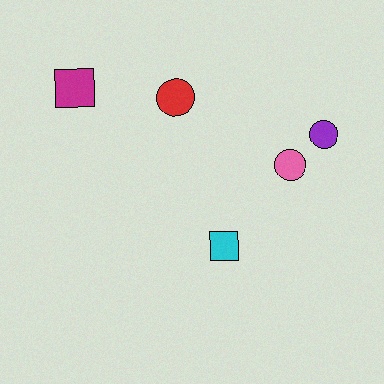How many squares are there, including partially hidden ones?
There are 2 squares.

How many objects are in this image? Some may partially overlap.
There are 5 objects.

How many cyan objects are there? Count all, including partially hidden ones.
There is 1 cyan object.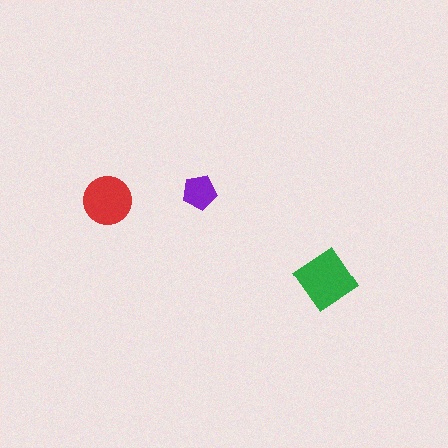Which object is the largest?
The green diamond.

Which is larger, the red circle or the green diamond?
The green diamond.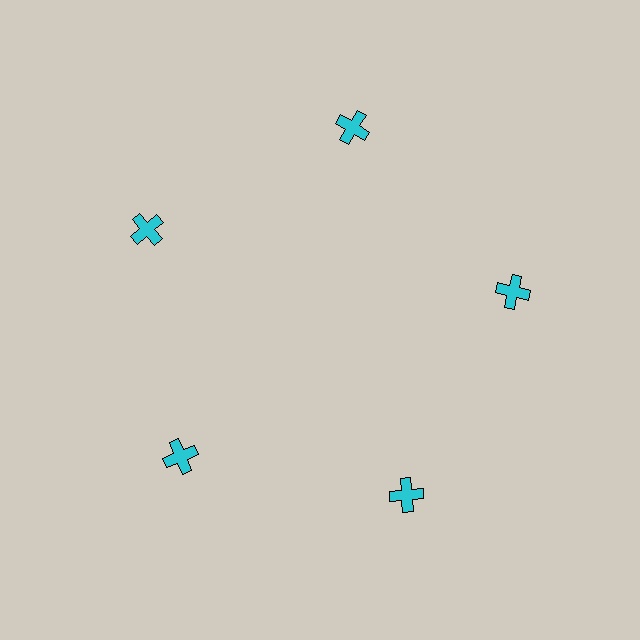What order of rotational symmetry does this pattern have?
This pattern has 5-fold rotational symmetry.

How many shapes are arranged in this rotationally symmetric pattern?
There are 5 shapes, arranged in 5 groups of 1.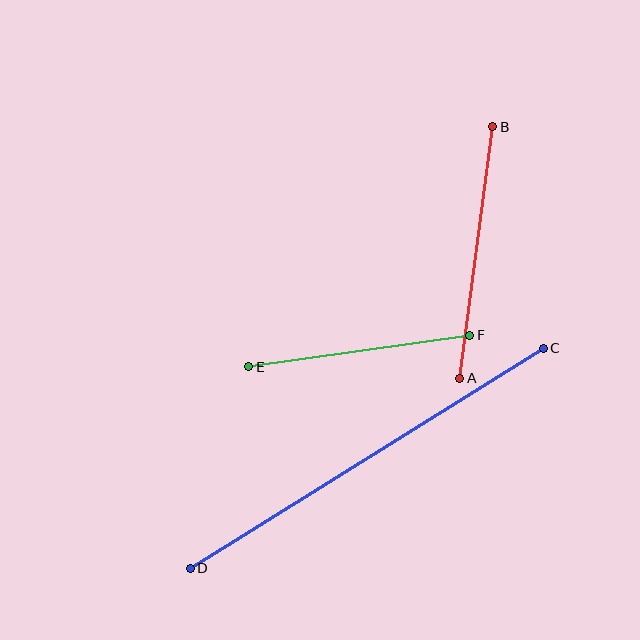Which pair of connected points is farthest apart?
Points C and D are farthest apart.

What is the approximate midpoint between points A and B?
The midpoint is at approximately (476, 253) pixels.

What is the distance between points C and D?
The distance is approximately 416 pixels.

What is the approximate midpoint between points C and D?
The midpoint is at approximately (367, 458) pixels.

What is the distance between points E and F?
The distance is approximately 223 pixels.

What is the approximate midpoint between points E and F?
The midpoint is at approximately (359, 351) pixels.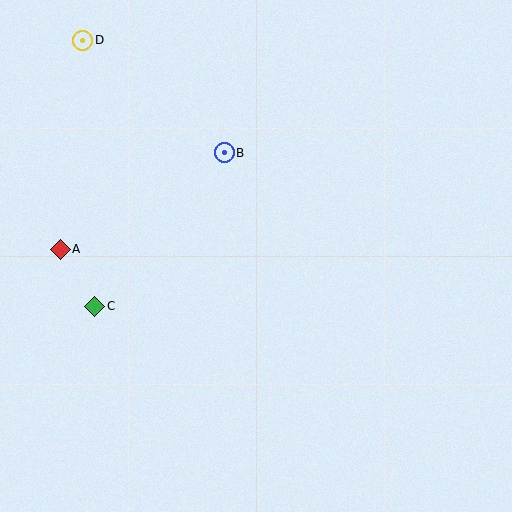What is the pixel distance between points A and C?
The distance between A and C is 67 pixels.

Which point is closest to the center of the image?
Point B at (224, 153) is closest to the center.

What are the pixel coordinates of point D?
Point D is at (83, 40).